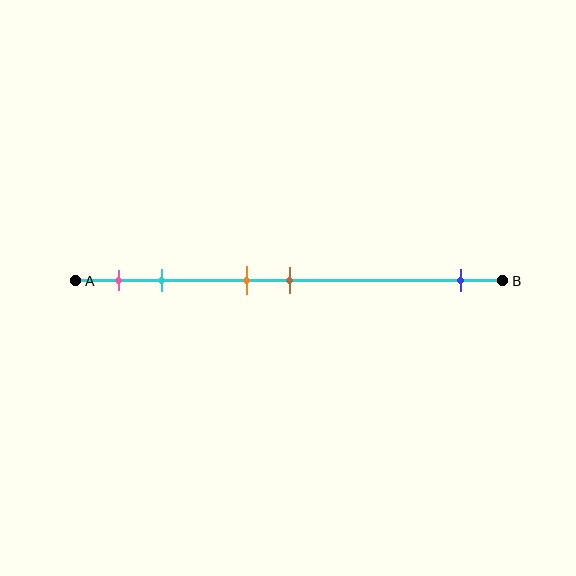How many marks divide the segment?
There are 5 marks dividing the segment.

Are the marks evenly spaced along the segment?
No, the marks are not evenly spaced.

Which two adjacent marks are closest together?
The orange and brown marks are the closest adjacent pair.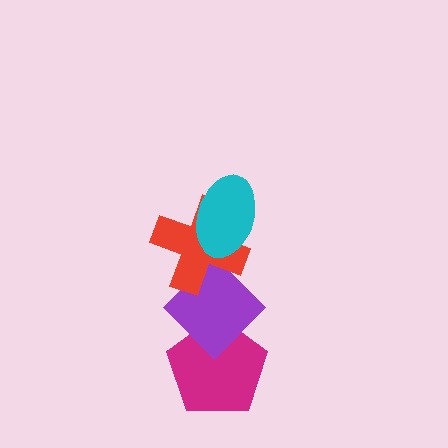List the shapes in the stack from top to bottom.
From top to bottom: the cyan ellipse, the red cross, the purple diamond, the magenta pentagon.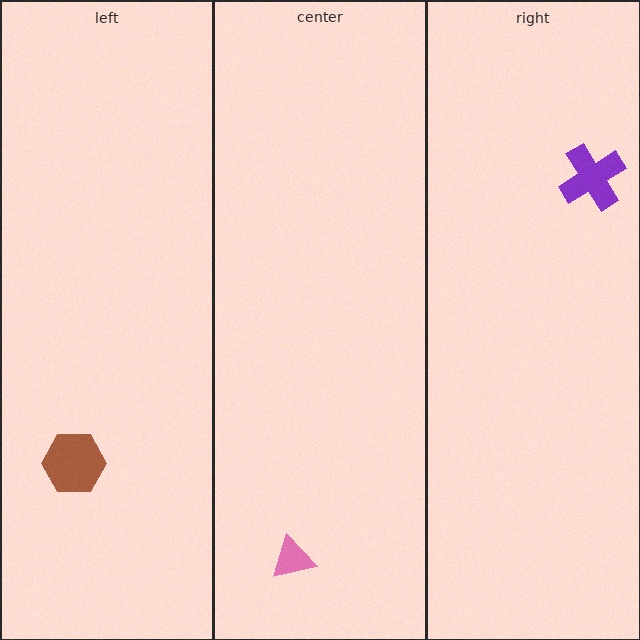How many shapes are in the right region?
1.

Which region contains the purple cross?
The right region.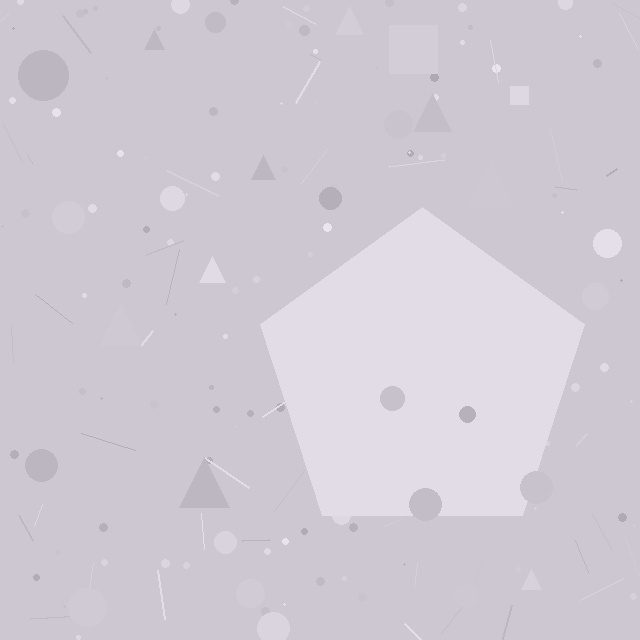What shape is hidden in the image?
A pentagon is hidden in the image.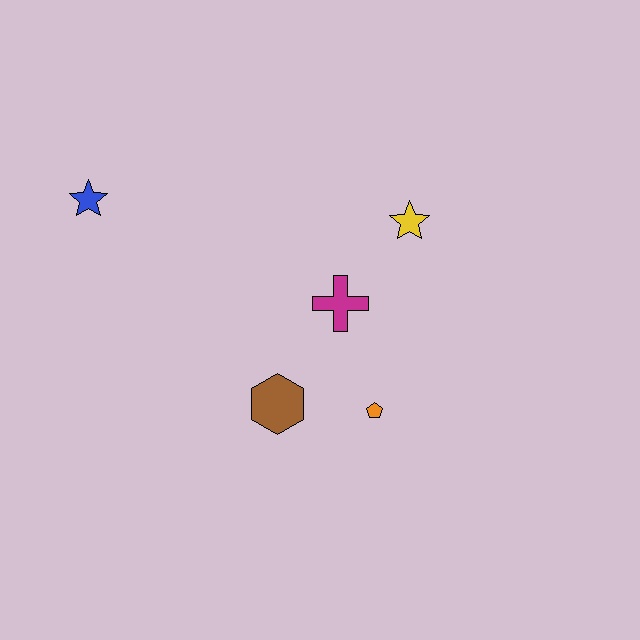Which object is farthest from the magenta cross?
The blue star is farthest from the magenta cross.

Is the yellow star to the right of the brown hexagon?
Yes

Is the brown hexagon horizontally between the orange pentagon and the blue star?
Yes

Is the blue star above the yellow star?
Yes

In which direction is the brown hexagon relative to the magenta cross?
The brown hexagon is below the magenta cross.